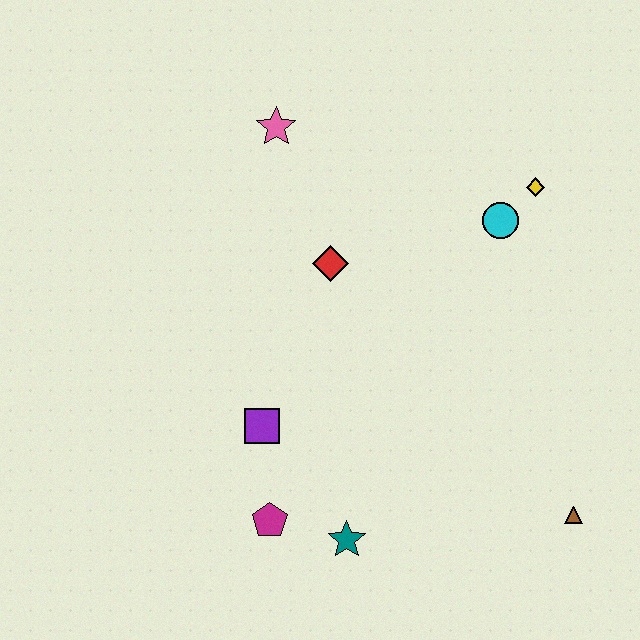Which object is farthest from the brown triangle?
The pink star is farthest from the brown triangle.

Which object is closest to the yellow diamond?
The cyan circle is closest to the yellow diamond.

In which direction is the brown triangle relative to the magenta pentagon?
The brown triangle is to the right of the magenta pentagon.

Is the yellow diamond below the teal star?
No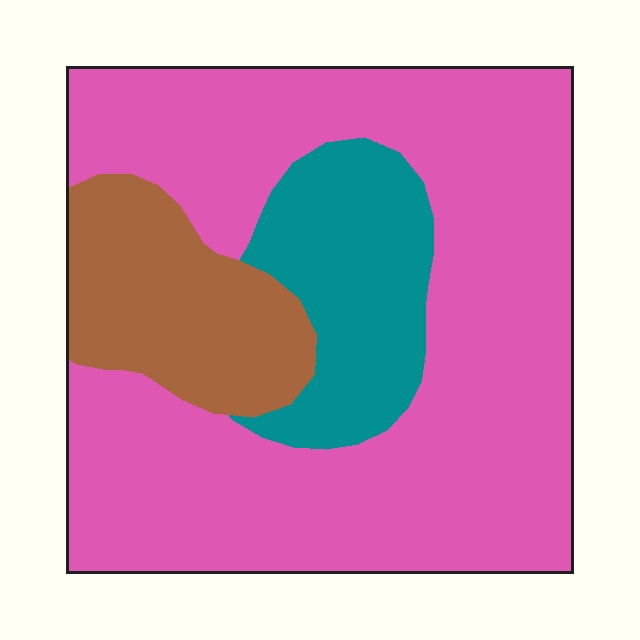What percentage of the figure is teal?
Teal covers 16% of the figure.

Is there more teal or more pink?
Pink.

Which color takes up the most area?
Pink, at roughly 70%.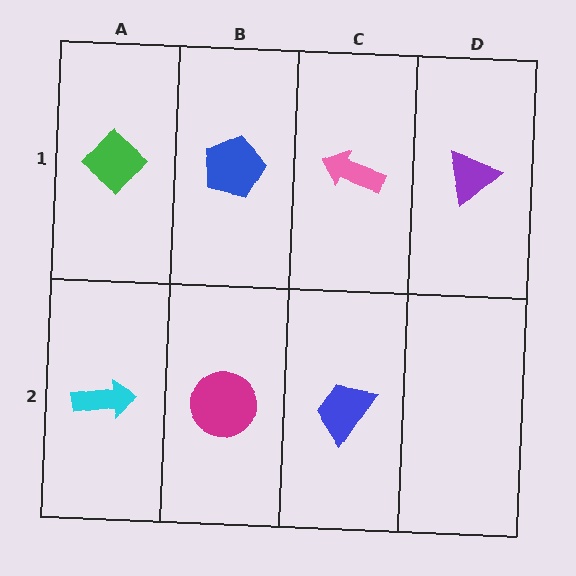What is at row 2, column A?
A cyan arrow.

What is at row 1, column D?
A purple triangle.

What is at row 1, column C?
A pink arrow.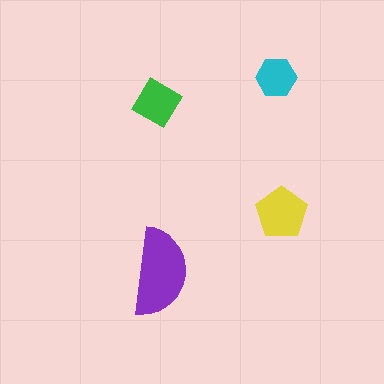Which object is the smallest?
The cyan hexagon.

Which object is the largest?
The purple semicircle.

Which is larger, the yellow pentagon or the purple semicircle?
The purple semicircle.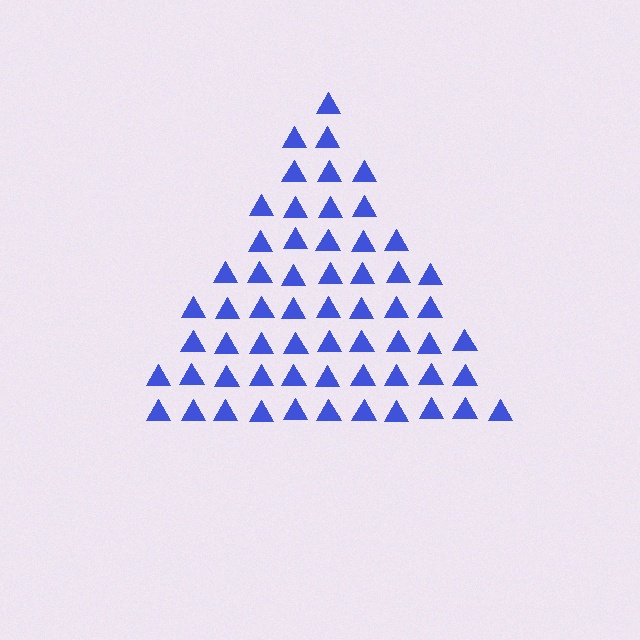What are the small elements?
The small elements are triangles.